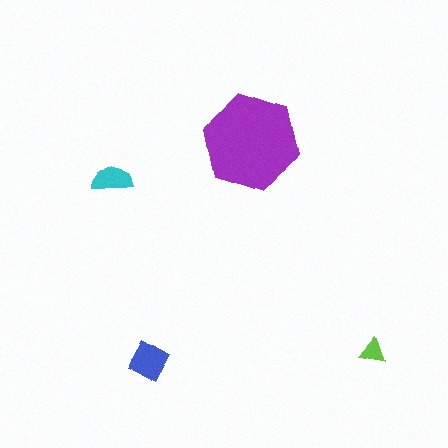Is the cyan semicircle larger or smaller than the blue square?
Smaller.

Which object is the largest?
The purple hexagon.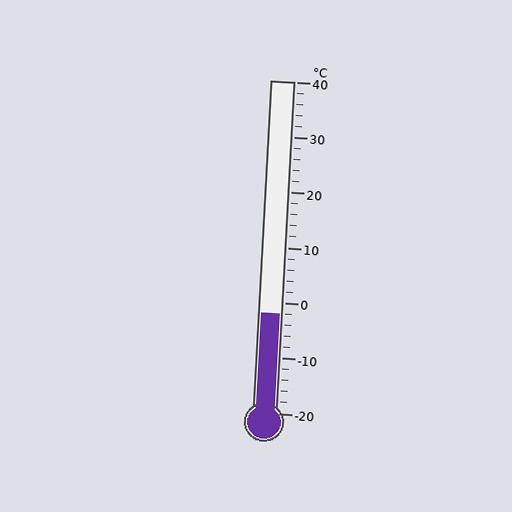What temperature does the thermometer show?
The thermometer shows approximately -2°C.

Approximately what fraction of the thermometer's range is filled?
The thermometer is filled to approximately 30% of its range.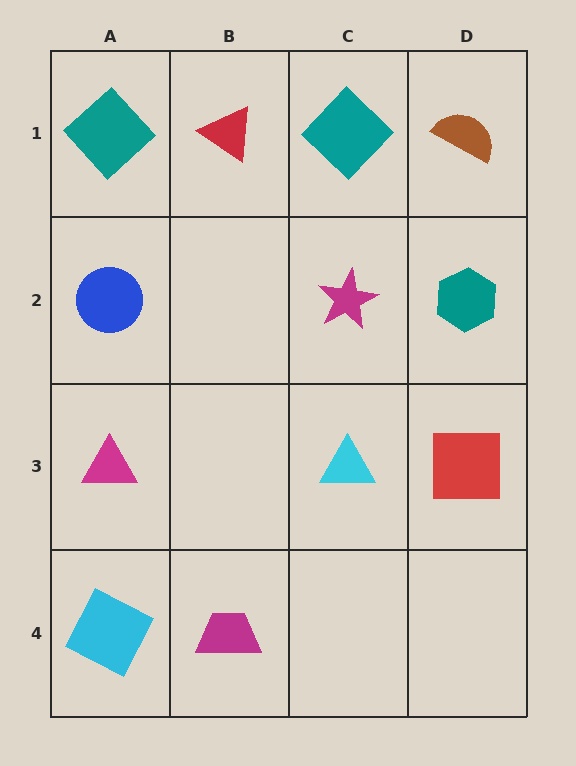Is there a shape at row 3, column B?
No, that cell is empty.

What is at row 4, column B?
A magenta trapezoid.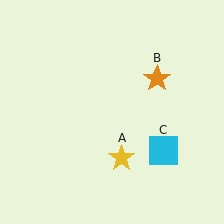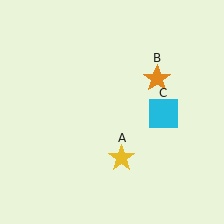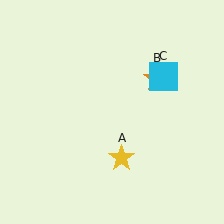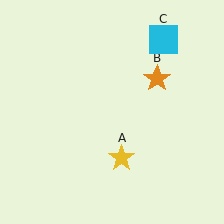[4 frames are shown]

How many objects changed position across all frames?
1 object changed position: cyan square (object C).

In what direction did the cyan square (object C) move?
The cyan square (object C) moved up.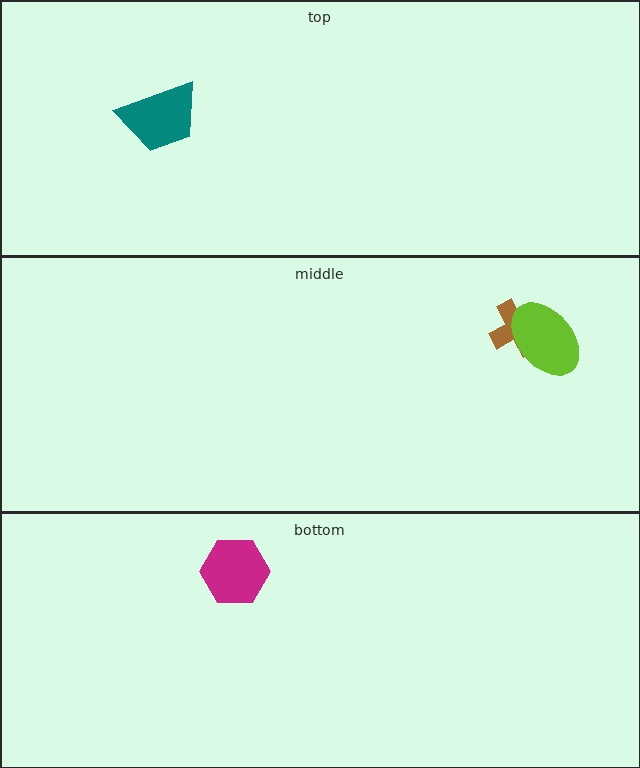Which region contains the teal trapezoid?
The top region.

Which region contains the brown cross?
The middle region.